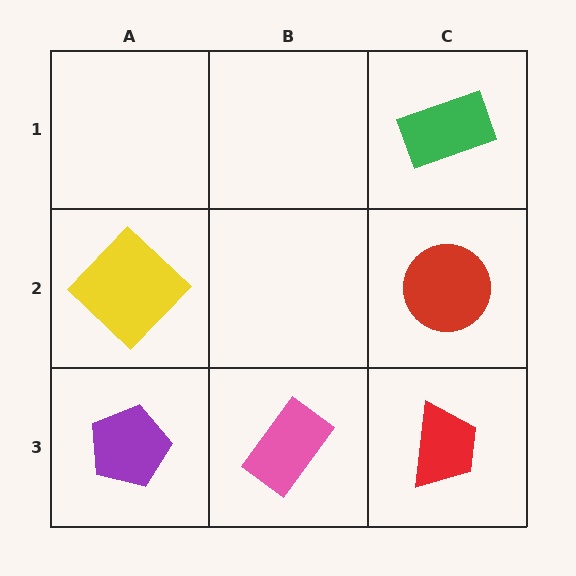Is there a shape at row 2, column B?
No, that cell is empty.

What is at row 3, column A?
A purple pentagon.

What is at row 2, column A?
A yellow diamond.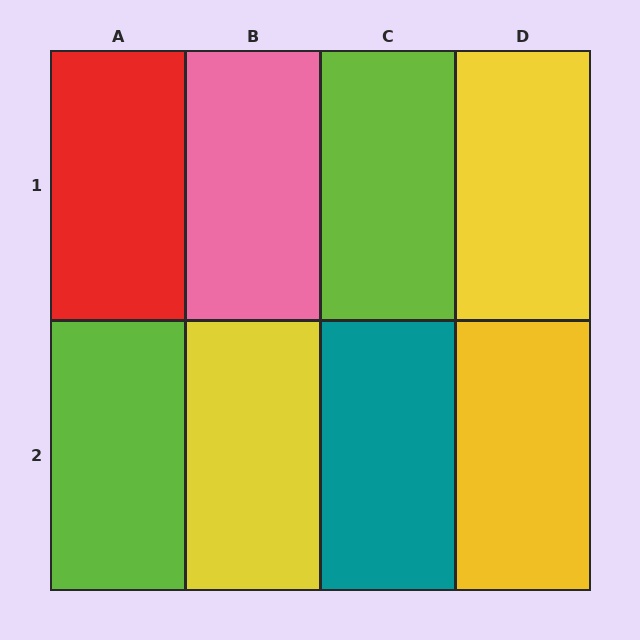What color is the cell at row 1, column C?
Lime.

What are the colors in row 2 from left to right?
Lime, yellow, teal, yellow.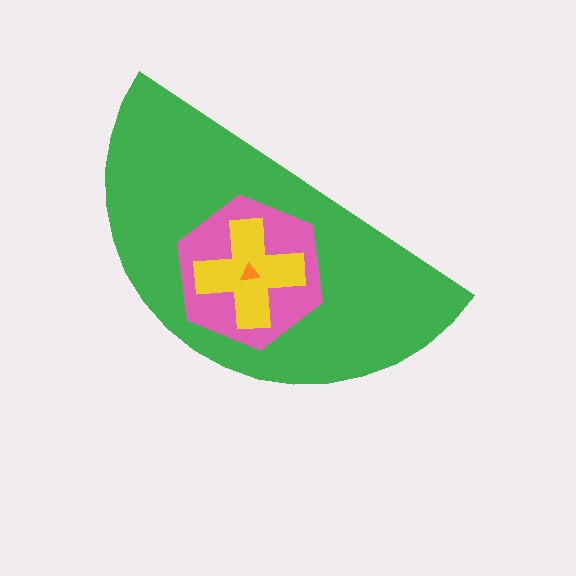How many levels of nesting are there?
4.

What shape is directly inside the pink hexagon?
The yellow cross.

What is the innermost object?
The orange triangle.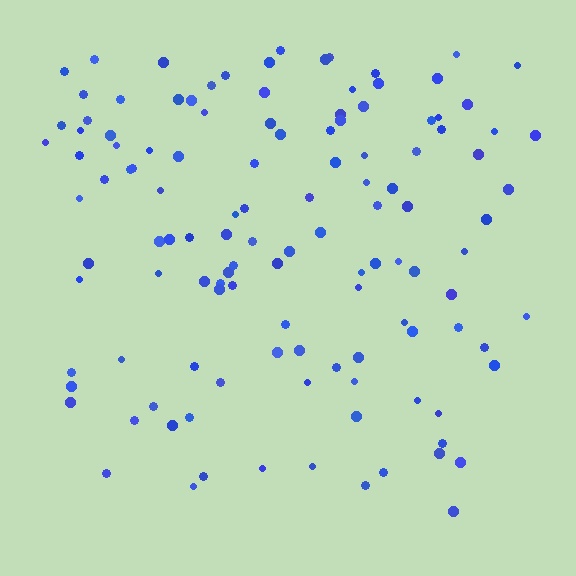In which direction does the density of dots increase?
From bottom to top, with the top side densest.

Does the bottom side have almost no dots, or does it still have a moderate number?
Still a moderate number, just noticeably fewer than the top.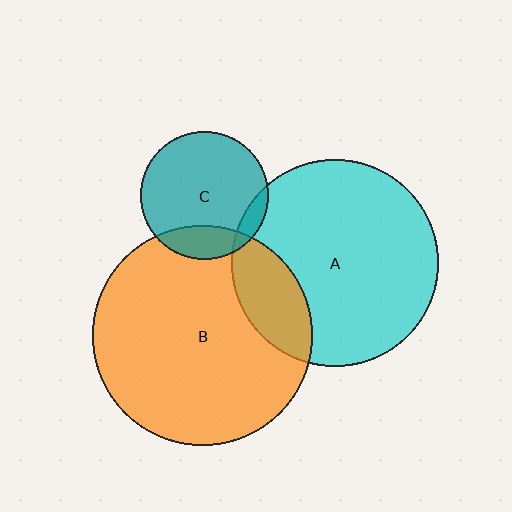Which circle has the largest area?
Circle B (orange).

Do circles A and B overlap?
Yes.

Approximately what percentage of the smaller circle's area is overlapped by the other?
Approximately 20%.